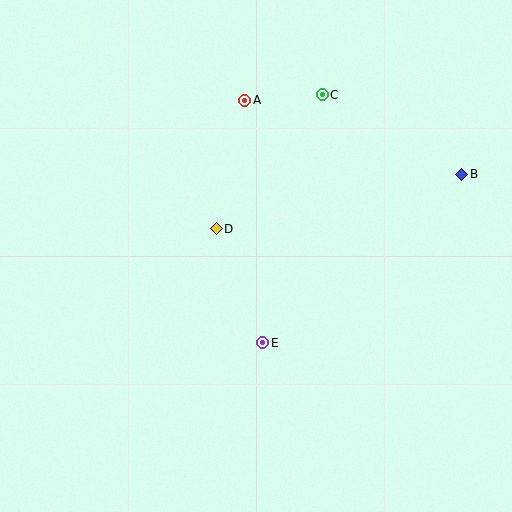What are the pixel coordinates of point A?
Point A is at (245, 100).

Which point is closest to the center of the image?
Point D at (216, 229) is closest to the center.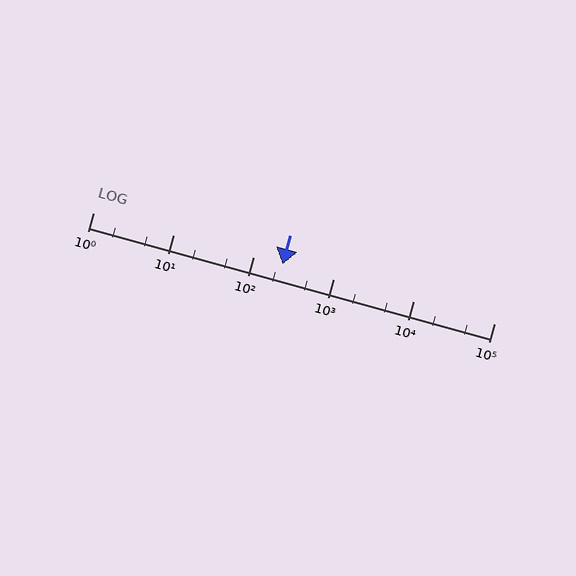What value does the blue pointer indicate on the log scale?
The pointer indicates approximately 230.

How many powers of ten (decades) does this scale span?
The scale spans 5 decades, from 1 to 100000.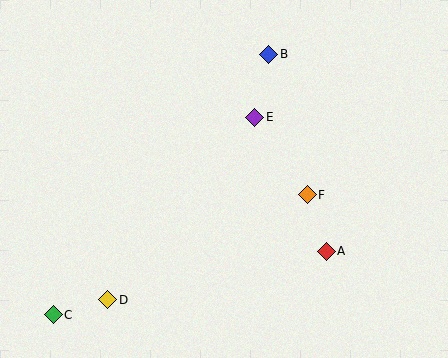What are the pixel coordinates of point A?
Point A is at (326, 251).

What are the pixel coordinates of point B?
Point B is at (269, 54).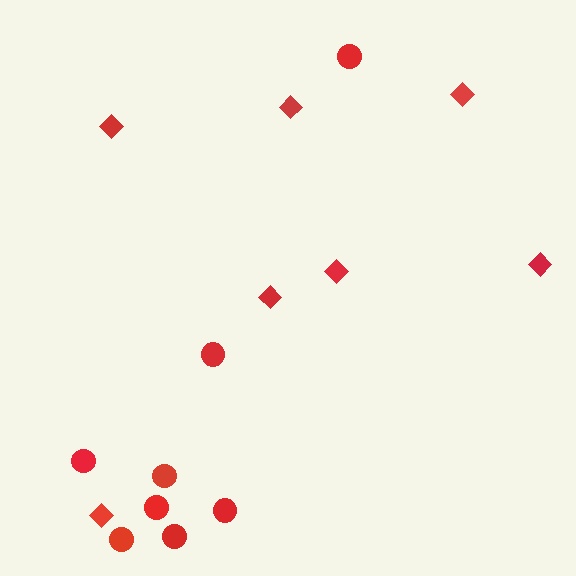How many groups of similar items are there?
There are 2 groups: one group of diamonds (7) and one group of circles (8).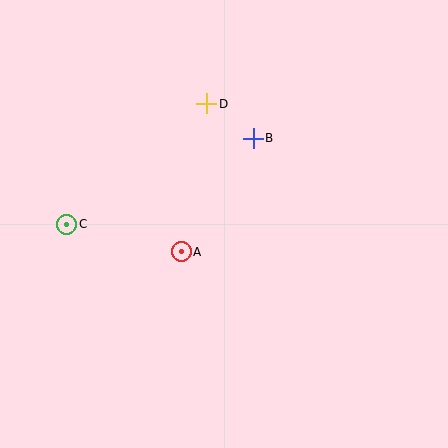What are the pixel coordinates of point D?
Point D is at (207, 104).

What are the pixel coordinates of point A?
Point A is at (181, 252).